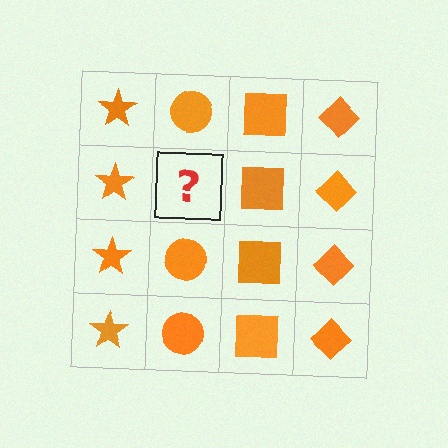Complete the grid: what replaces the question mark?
The question mark should be replaced with an orange circle.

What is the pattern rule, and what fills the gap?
The rule is that each column has a consistent shape. The gap should be filled with an orange circle.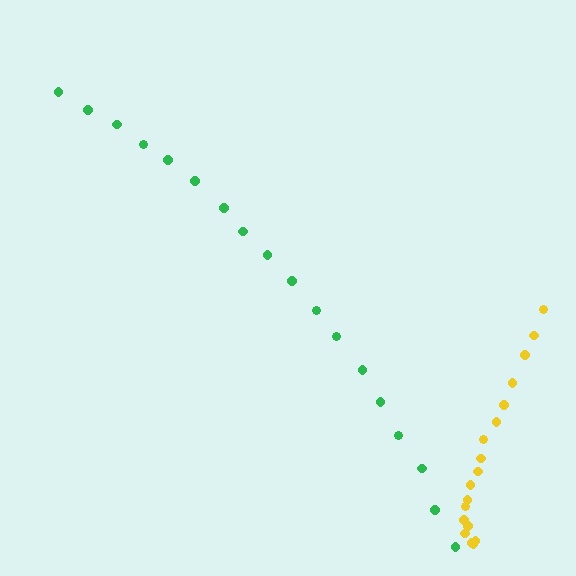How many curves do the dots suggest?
There are 2 distinct paths.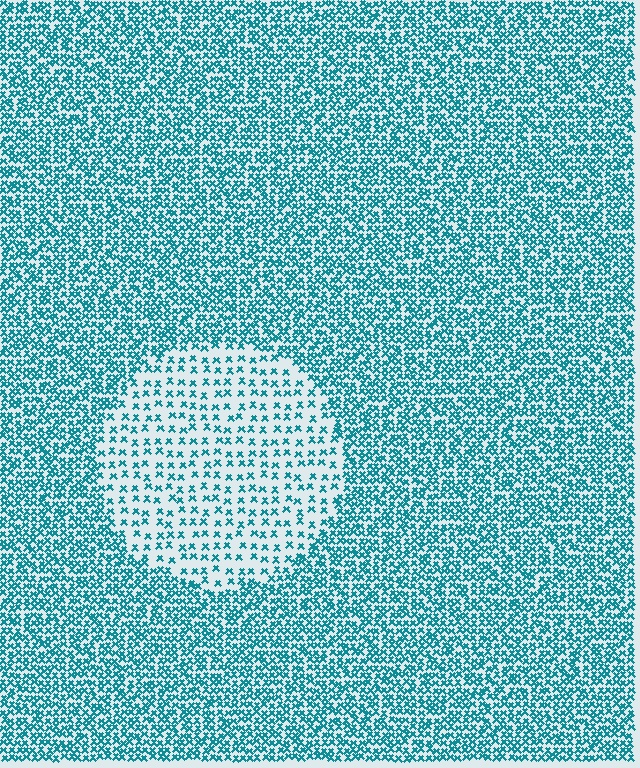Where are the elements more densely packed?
The elements are more densely packed outside the circle boundary.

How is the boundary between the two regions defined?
The boundary is defined by a change in element density (approximately 2.5x ratio). All elements are the same color, size, and shape.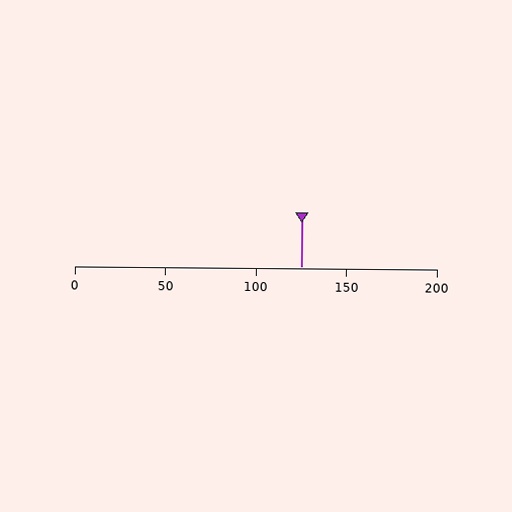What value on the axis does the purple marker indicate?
The marker indicates approximately 125.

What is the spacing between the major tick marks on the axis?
The major ticks are spaced 50 apart.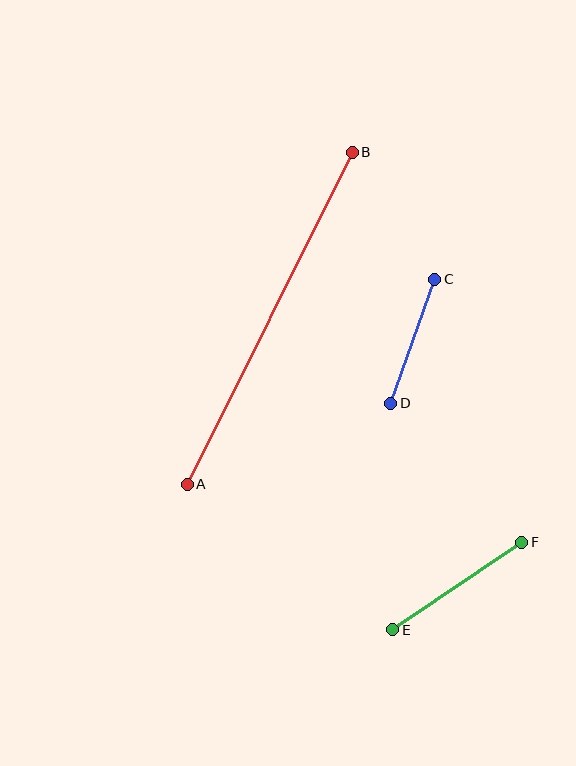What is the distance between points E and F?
The distance is approximately 156 pixels.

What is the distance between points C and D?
The distance is approximately 132 pixels.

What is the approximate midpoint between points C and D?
The midpoint is at approximately (413, 341) pixels.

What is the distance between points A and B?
The distance is approximately 371 pixels.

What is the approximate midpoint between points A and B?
The midpoint is at approximately (270, 318) pixels.